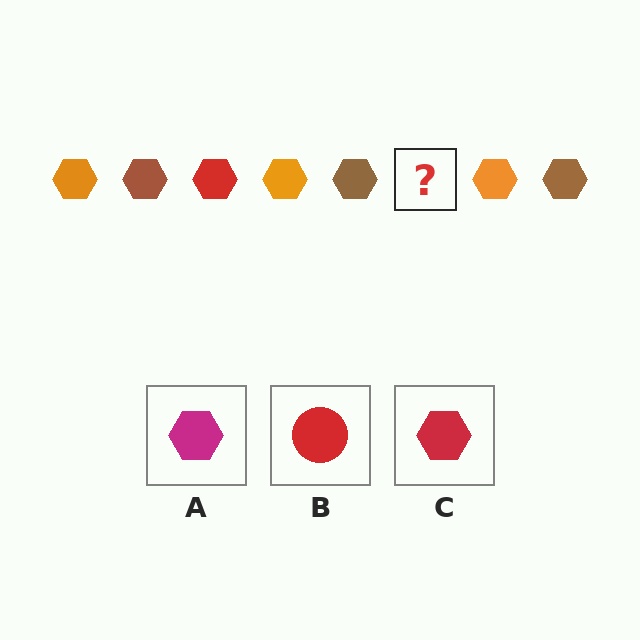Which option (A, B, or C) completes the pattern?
C.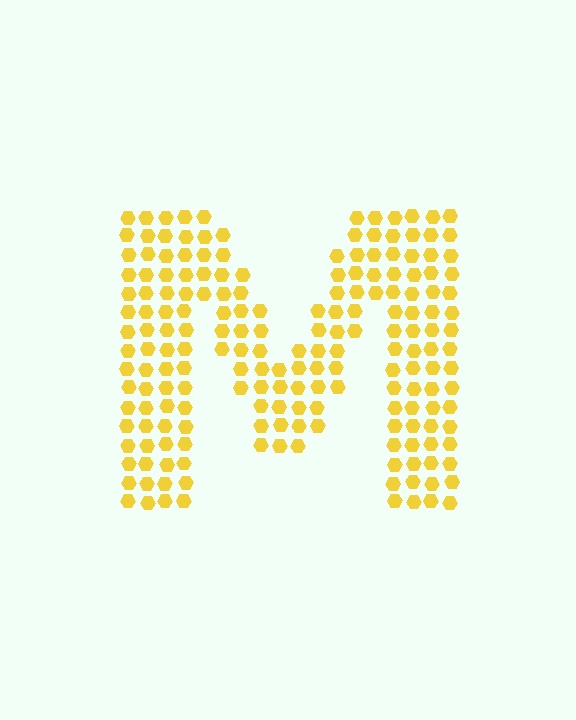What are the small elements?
The small elements are hexagons.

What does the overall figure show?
The overall figure shows the letter M.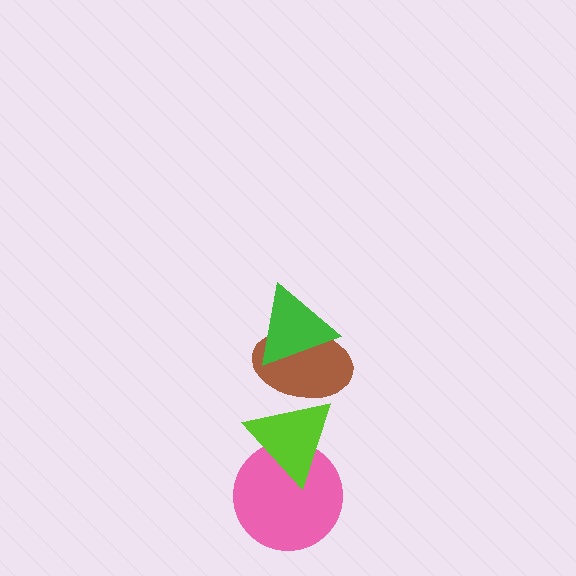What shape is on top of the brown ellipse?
The green triangle is on top of the brown ellipse.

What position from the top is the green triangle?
The green triangle is 1st from the top.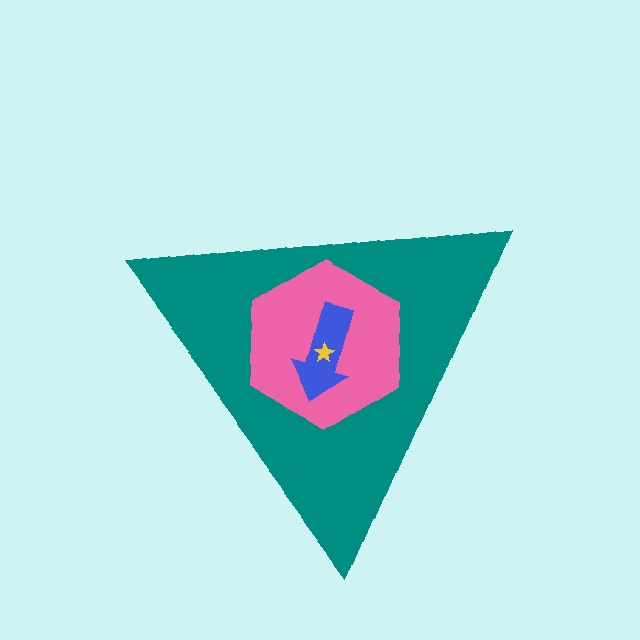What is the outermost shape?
The teal triangle.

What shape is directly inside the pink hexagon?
The blue arrow.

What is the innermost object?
The yellow star.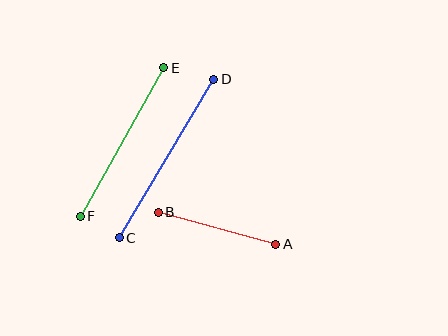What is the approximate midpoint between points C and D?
The midpoint is at approximately (166, 158) pixels.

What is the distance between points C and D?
The distance is approximately 185 pixels.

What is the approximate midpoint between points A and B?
The midpoint is at approximately (217, 228) pixels.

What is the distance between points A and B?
The distance is approximately 122 pixels.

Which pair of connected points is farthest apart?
Points C and D are farthest apart.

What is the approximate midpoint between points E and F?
The midpoint is at approximately (122, 142) pixels.